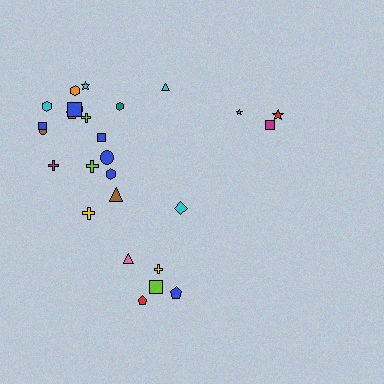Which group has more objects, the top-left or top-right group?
The top-left group.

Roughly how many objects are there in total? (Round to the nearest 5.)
Roughly 25 objects in total.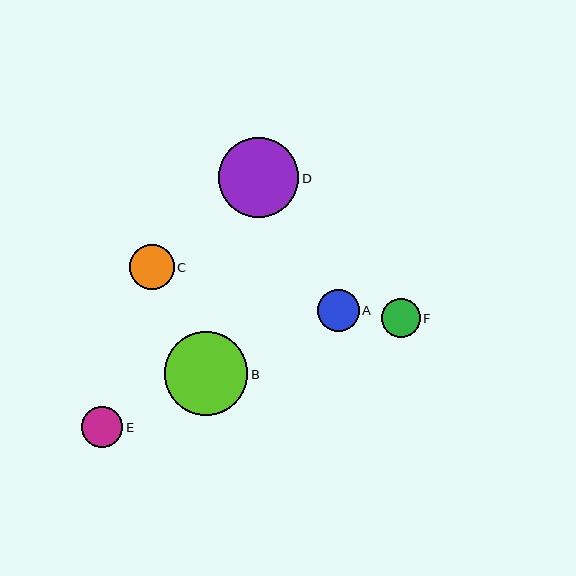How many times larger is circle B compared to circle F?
Circle B is approximately 2.2 times the size of circle F.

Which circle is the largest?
Circle B is the largest with a size of approximately 84 pixels.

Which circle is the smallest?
Circle F is the smallest with a size of approximately 39 pixels.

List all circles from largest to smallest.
From largest to smallest: B, D, C, A, E, F.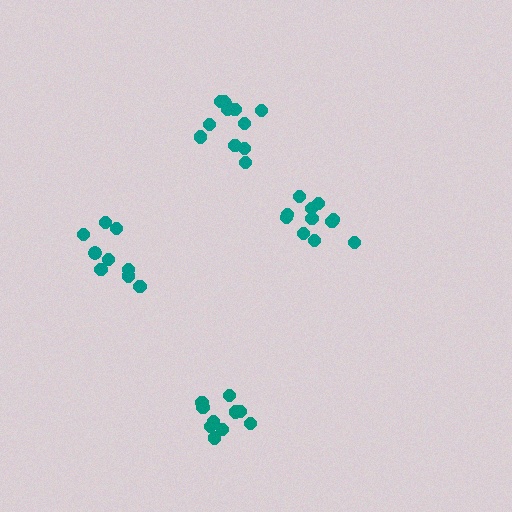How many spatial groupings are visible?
There are 4 spatial groupings.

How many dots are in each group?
Group 1: 10 dots, Group 2: 11 dots, Group 3: 12 dots, Group 4: 10 dots (43 total).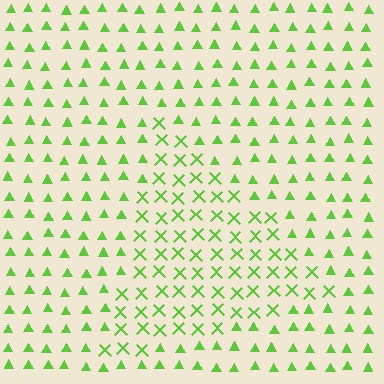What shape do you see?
I see a triangle.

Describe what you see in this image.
The image is filled with small lime elements arranged in a uniform grid. A triangle-shaped region contains X marks, while the surrounding area contains triangles. The boundary is defined purely by the change in element shape.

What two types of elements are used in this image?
The image uses X marks inside the triangle region and triangles outside it.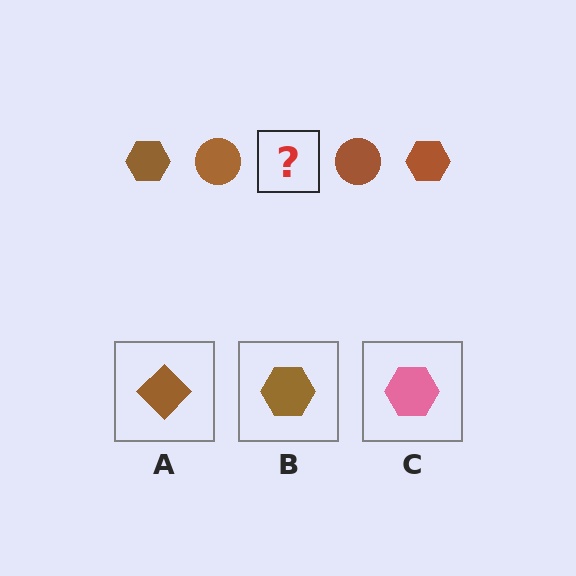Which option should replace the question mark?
Option B.